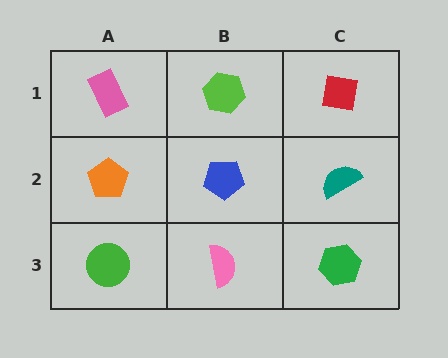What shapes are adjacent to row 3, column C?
A teal semicircle (row 2, column C), a pink semicircle (row 3, column B).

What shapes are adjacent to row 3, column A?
An orange pentagon (row 2, column A), a pink semicircle (row 3, column B).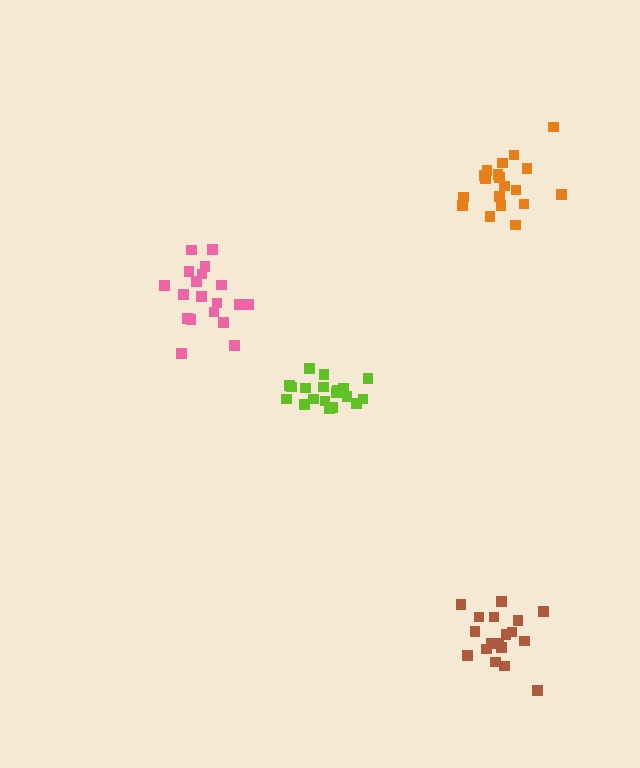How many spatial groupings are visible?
There are 4 spatial groupings.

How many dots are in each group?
Group 1: 19 dots, Group 2: 19 dots, Group 3: 18 dots, Group 4: 19 dots (75 total).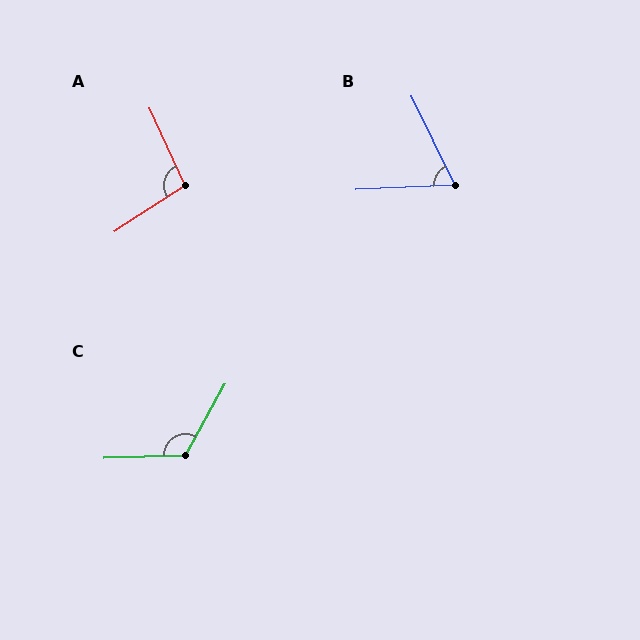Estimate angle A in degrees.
Approximately 98 degrees.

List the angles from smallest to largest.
B (66°), A (98°), C (121°).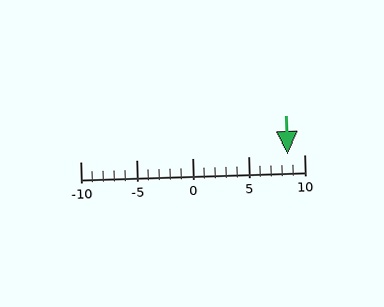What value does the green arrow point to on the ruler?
The green arrow points to approximately 8.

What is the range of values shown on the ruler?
The ruler shows values from -10 to 10.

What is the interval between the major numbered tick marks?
The major tick marks are spaced 5 units apart.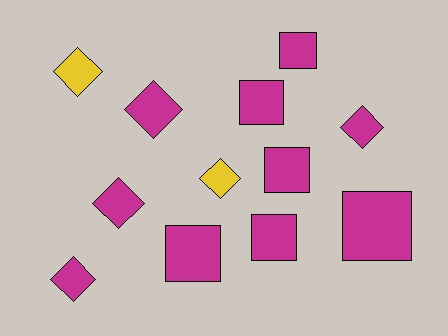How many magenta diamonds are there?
There are 4 magenta diamonds.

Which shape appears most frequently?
Square, with 6 objects.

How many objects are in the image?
There are 12 objects.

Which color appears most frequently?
Magenta, with 10 objects.